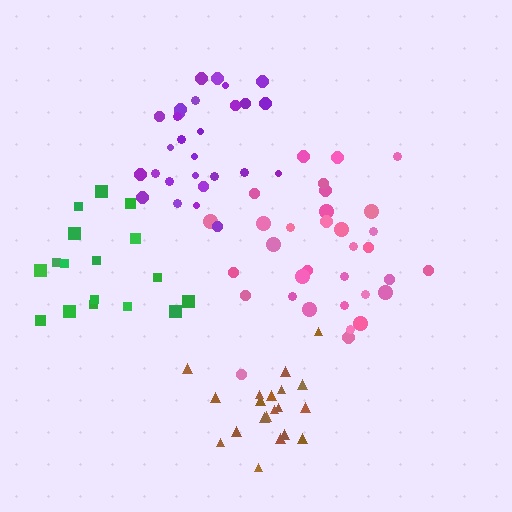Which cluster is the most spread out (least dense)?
Pink.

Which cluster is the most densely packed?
Brown.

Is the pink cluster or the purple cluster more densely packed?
Purple.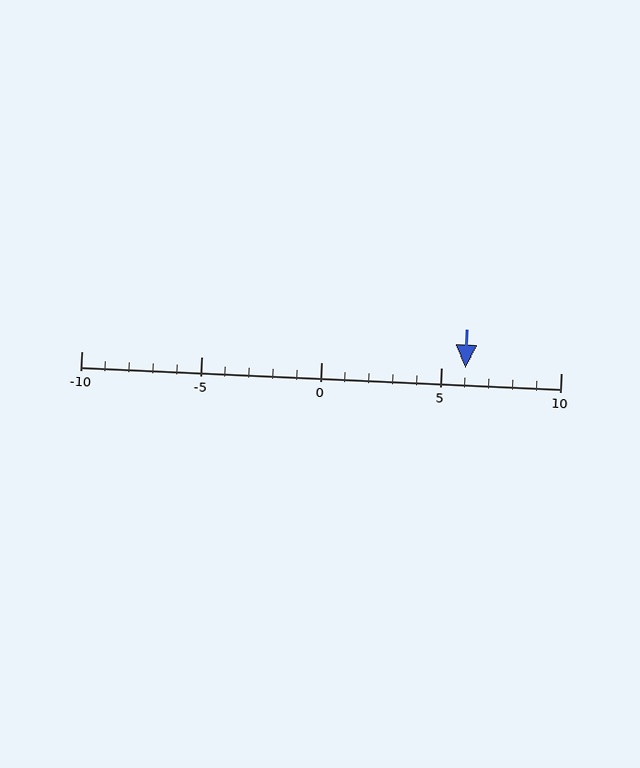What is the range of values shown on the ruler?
The ruler shows values from -10 to 10.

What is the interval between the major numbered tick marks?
The major tick marks are spaced 5 units apart.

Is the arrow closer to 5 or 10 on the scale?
The arrow is closer to 5.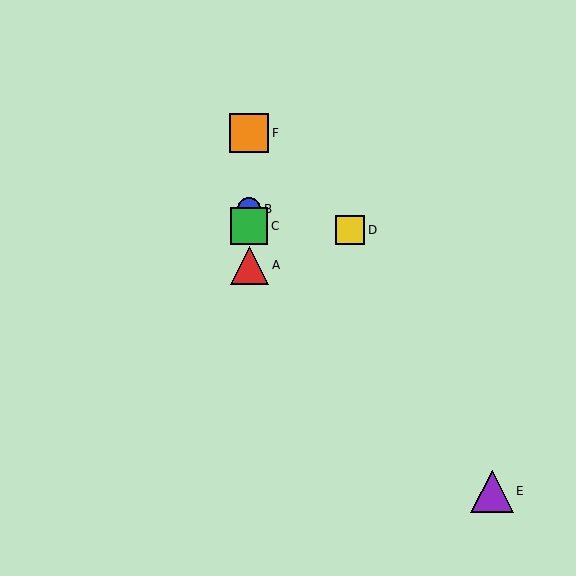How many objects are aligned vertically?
4 objects (A, B, C, F) are aligned vertically.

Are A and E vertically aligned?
No, A is at x≈249 and E is at x≈492.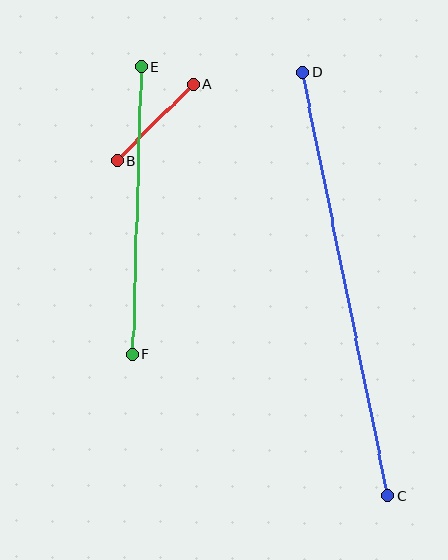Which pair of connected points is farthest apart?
Points C and D are farthest apart.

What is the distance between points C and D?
The distance is approximately 432 pixels.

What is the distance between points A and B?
The distance is approximately 108 pixels.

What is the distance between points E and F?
The distance is approximately 287 pixels.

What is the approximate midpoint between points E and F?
The midpoint is at approximately (137, 211) pixels.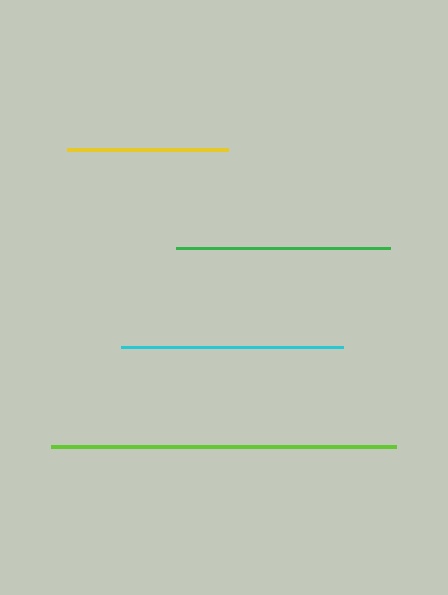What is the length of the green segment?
The green segment is approximately 214 pixels long.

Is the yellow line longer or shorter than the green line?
The green line is longer than the yellow line.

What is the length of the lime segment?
The lime segment is approximately 345 pixels long.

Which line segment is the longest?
The lime line is the longest at approximately 345 pixels.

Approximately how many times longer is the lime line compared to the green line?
The lime line is approximately 1.6 times the length of the green line.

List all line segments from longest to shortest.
From longest to shortest: lime, cyan, green, yellow.